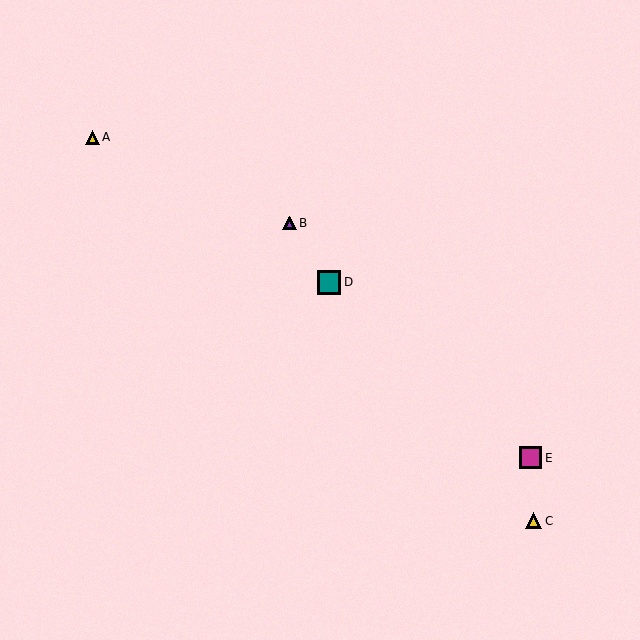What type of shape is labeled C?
Shape C is a yellow triangle.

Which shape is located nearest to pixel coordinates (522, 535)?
The yellow triangle (labeled C) at (534, 521) is nearest to that location.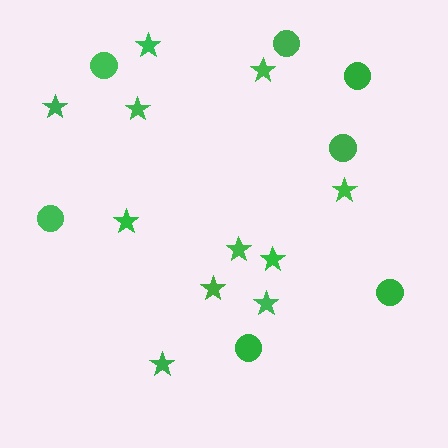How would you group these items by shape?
There are 2 groups: one group of circles (7) and one group of stars (11).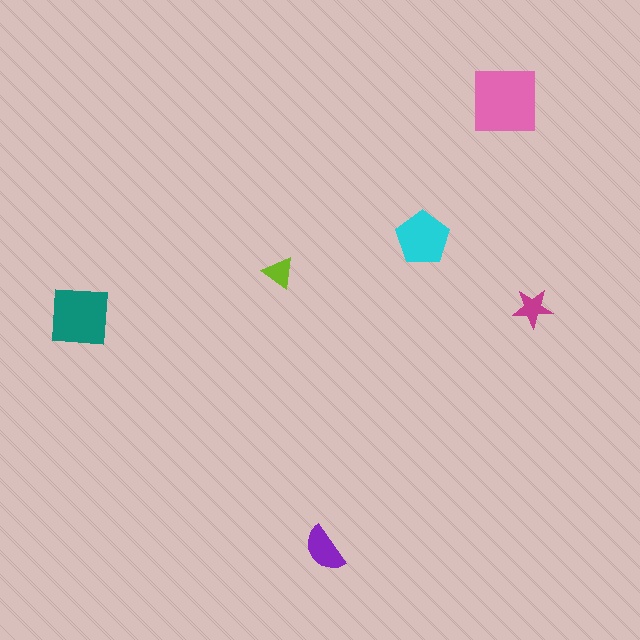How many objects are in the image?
There are 6 objects in the image.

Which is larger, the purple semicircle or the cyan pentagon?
The cyan pentagon.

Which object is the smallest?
The lime triangle.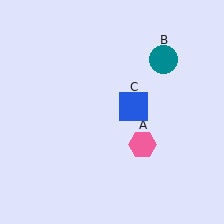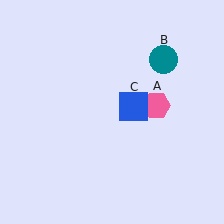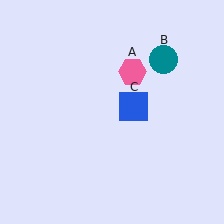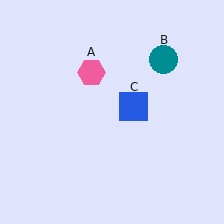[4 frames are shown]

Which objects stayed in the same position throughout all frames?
Teal circle (object B) and blue square (object C) remained stationary.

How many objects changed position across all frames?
1 object changed position: pink hexagon (object A).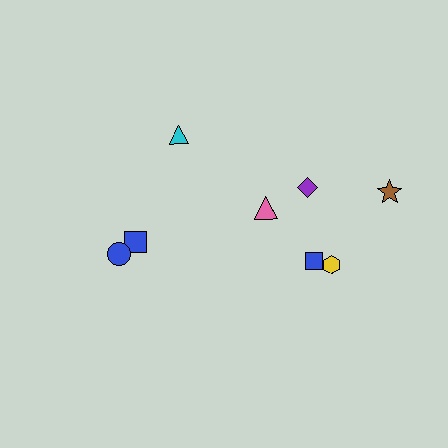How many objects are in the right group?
There are 5 objects.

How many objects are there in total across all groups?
There are 8 objects.